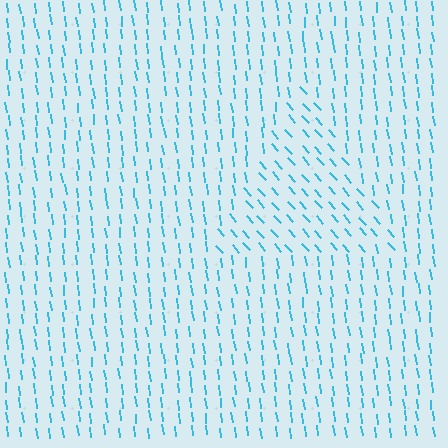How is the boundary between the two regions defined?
The boundary is defined purely by a change in line orientation (approximately 34 degrees difference). All lines are the same color and thickness.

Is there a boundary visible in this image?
Yes, there is a texture boundary formed by a change in line orientation.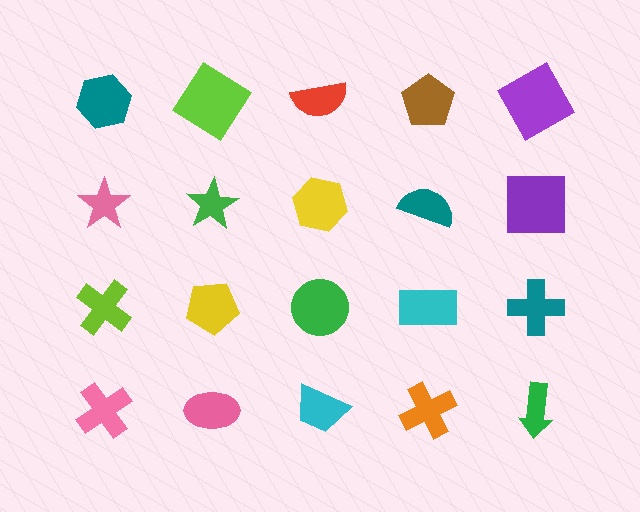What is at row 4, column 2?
A pink ellipse.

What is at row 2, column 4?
A teal semicircle.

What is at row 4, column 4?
An orange cross.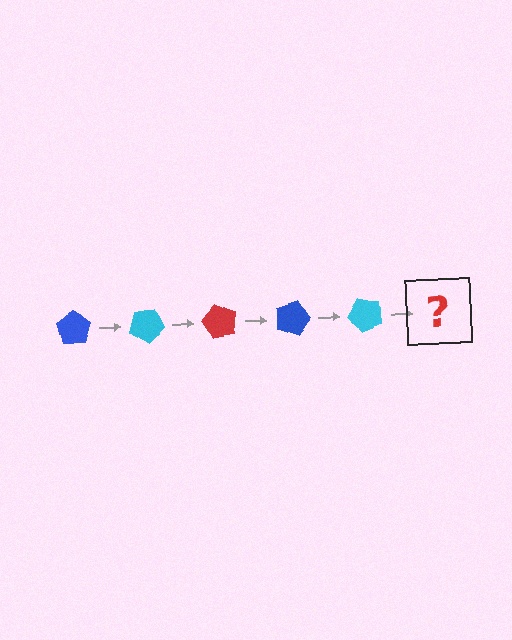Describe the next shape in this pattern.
It should be a red pentagon, rotated 150 degrees from the start.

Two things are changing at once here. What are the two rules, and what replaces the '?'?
The two rules are that it rotates 30 degrees each step and the color cycles through blue, cyan, and red. The '?' should be a red pentagon, rotated 150 degrees from the start.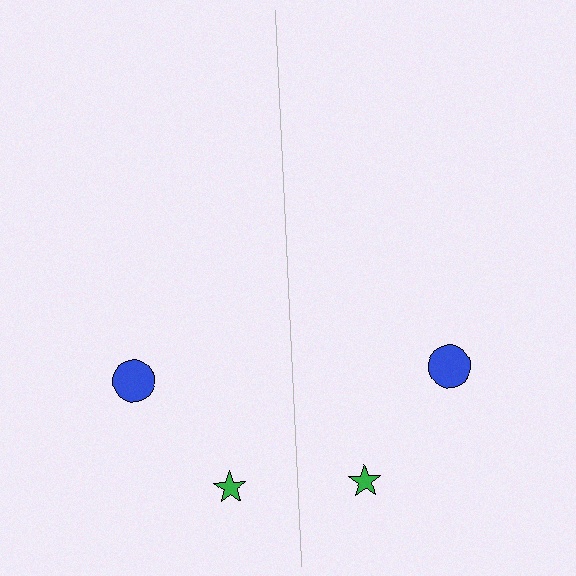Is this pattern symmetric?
Yes, this pattern has bilateral (reflection) symmetry.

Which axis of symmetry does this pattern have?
The pattern has a vertical axis of symmetry running through the center of the image.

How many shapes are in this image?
There are 4 shapes in this image.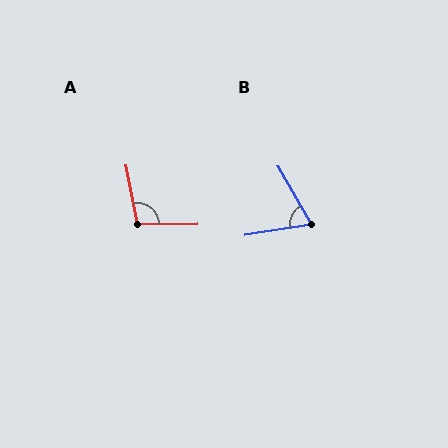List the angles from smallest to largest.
B (69°), A (100°).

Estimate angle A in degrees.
Approximately 100 degrees.